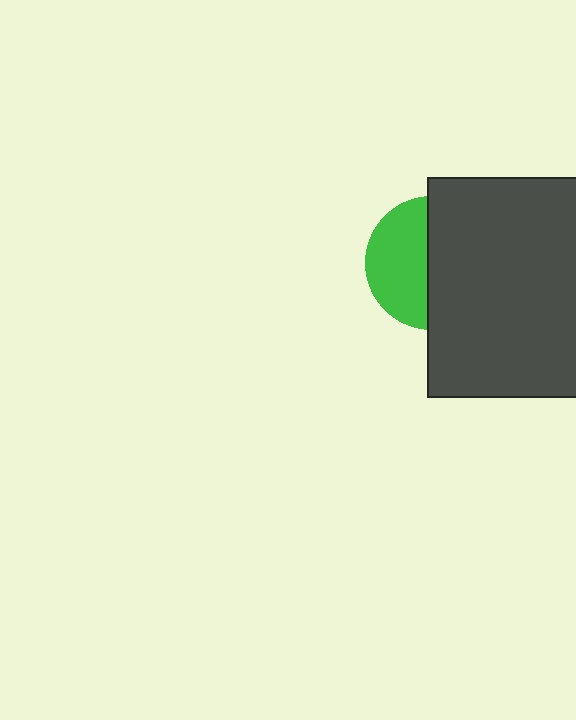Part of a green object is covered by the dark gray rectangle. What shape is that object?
It is a circle.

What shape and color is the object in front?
The object in front is a dark gray rectangle.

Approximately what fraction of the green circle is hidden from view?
Roughly 54% of the green circle is hidden behind the dark gray rectangle.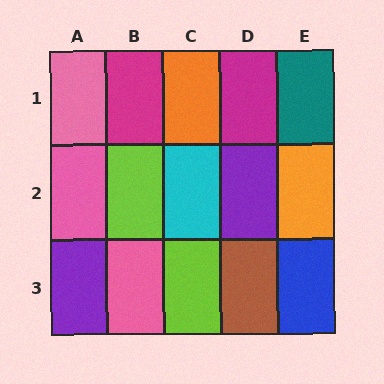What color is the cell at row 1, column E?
Teal.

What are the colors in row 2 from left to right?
Pink, lime, cyan, purple, orange.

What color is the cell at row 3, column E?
Blue.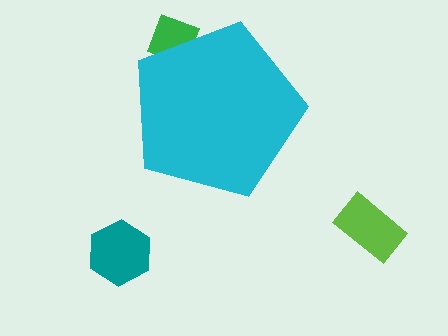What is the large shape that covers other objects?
A cyan pentagon.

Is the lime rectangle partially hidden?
No, the lime rectangle is fully visible.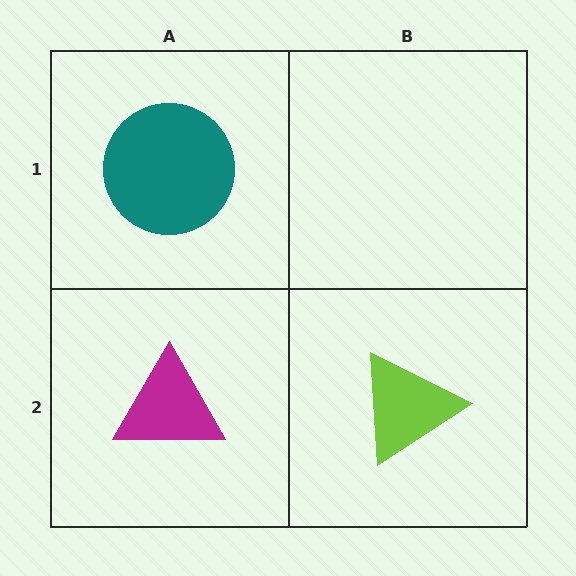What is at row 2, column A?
A magenta triangle.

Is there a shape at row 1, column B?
No, that cell is empty.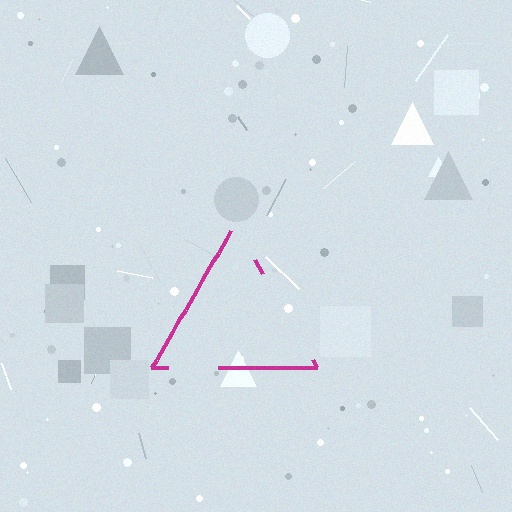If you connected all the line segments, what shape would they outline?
They would outline a triangle.